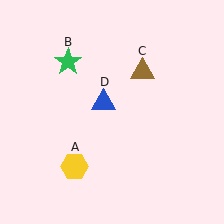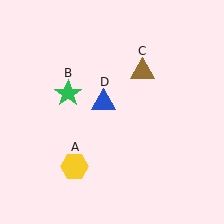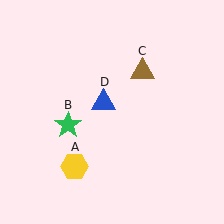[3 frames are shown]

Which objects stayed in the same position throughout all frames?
Yellow hexagon (object A) and brown triangle (object C) and blue triangle (object D) remained stationary.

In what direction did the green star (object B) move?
The green star (object B) moved down.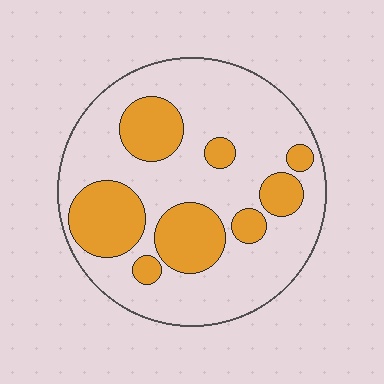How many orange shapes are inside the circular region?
8.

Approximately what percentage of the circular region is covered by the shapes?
Approximately 30%.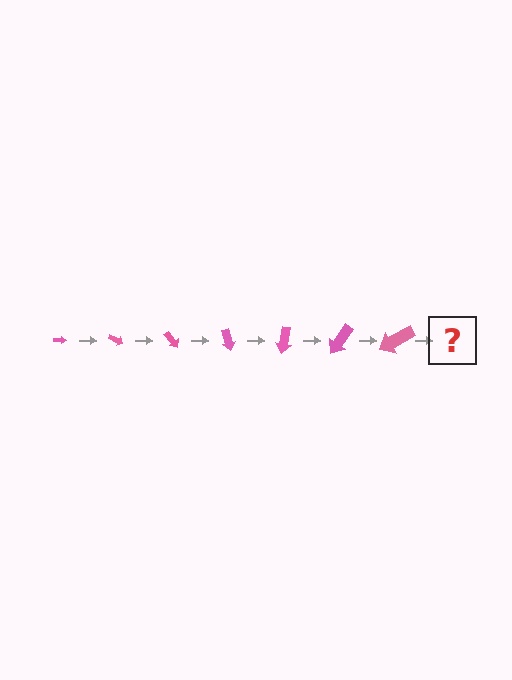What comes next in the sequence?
The next element should be an arrow, larger than the previous one and rotated 175 degrees from the start.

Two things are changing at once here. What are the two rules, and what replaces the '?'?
The two rules are that the arrow grows larger each step and it rotates 25 degrees each step. The '?' should be an arrow, larger than the previous one and rotated 175 degrees from the start.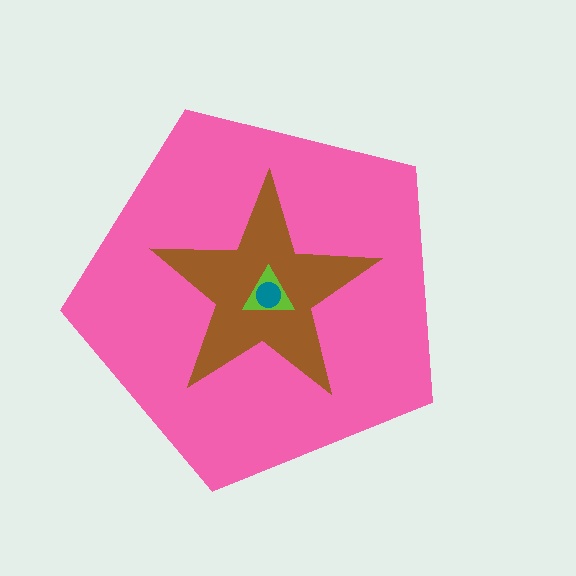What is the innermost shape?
The teal circle.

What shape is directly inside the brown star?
The lime triangle.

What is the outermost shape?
The pink pentagon.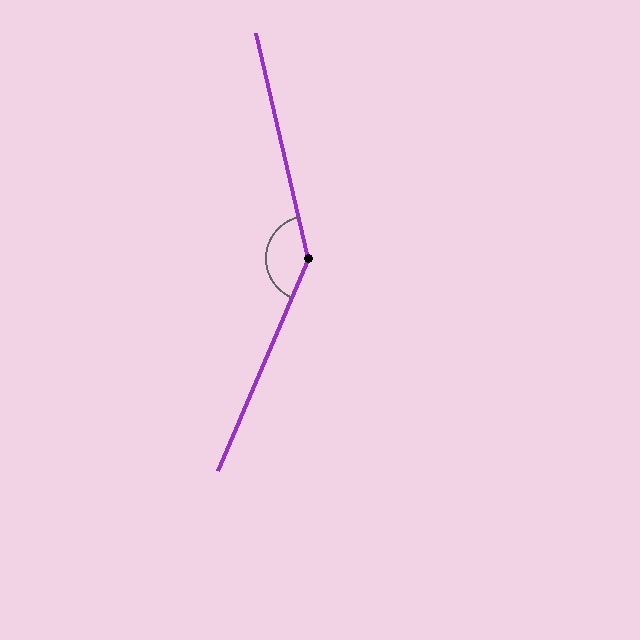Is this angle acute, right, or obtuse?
It is obtuse.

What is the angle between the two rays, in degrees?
Approximately 144 degrees.